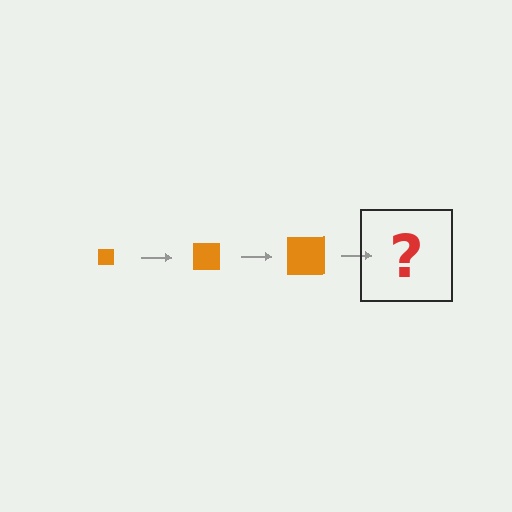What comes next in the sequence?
The next element should be an orange square, larger than the previous one.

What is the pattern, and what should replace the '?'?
The pattern is that the square gets progressively larger each step. The '?' should be an orange square, larger than the previous one.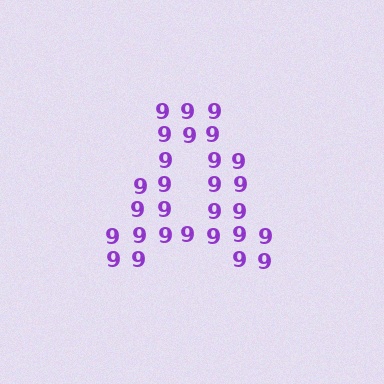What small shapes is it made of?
It is made of small digit 9's.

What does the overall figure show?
The overall figure shows the letter A.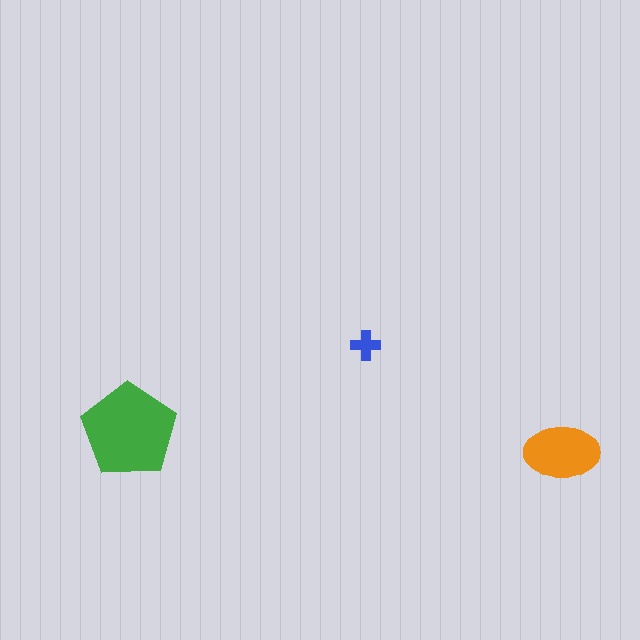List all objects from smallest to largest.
The blue cross, the orange ellipse, the green pentagon.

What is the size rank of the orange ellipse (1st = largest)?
2nd.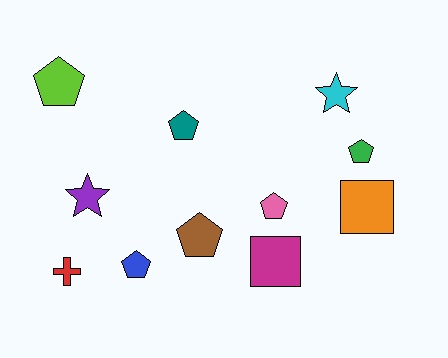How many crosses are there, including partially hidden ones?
There is 1 cross.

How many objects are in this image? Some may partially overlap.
There are 11 objects.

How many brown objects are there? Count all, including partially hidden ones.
There is 1 brown object.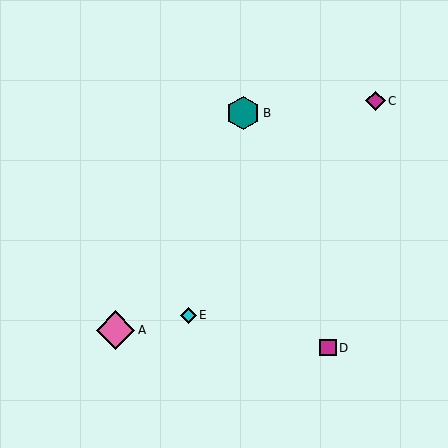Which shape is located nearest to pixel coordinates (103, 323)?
The pink diamond (labeled A) at (115, 330) is nearest to that location.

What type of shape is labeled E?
Shape E is a cyan diamond.